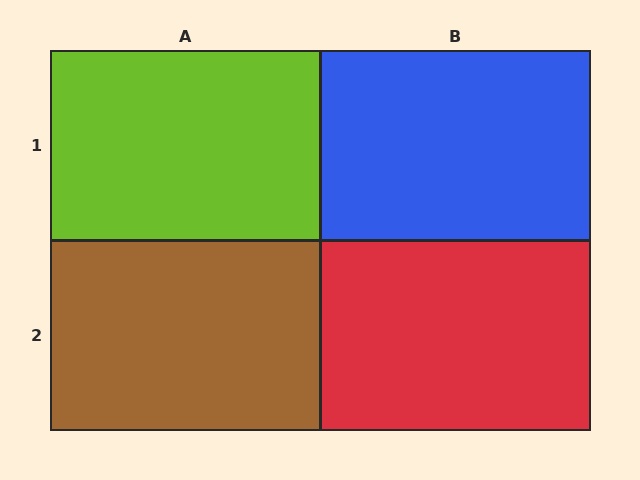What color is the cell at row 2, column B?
Red.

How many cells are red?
1 cell is red.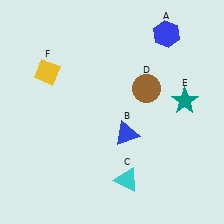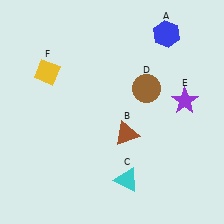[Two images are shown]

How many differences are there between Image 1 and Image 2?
There are 2 differences between the two images.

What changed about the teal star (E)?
In Image 1, E is teal. In Image 2, it changed to purple.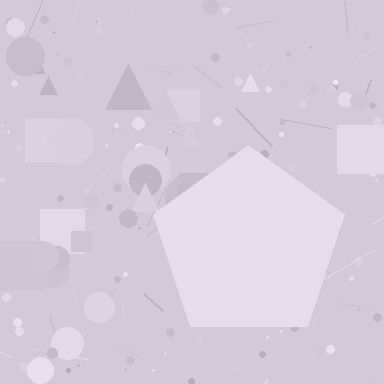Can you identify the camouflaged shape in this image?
The camouflaged shape is a pentagon.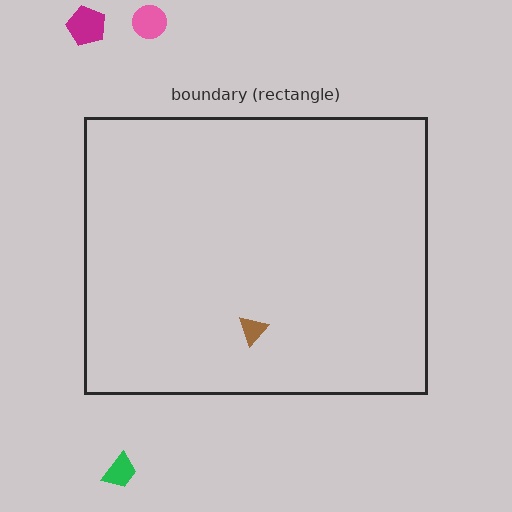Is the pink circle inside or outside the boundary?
Outside.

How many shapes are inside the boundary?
1 inside, 3 outside.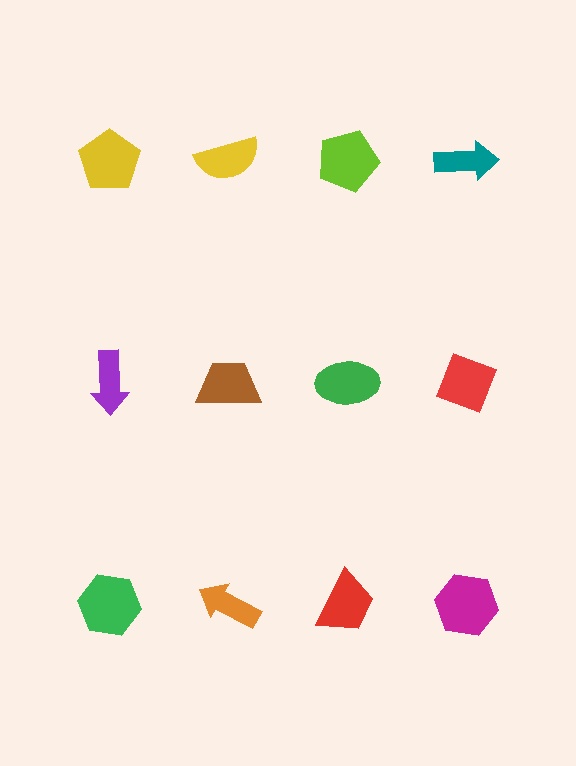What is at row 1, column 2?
A yellow semicircle.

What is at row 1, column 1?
A yellow pentagon.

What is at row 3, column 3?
A red trapezoid.